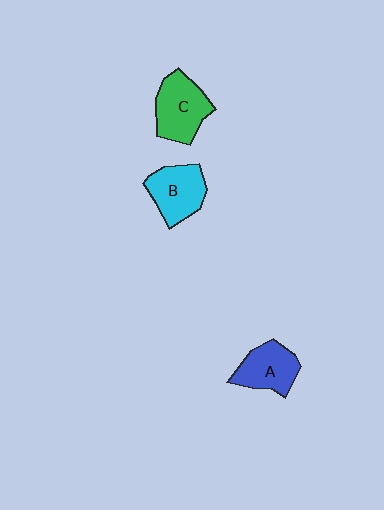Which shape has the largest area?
Shape C (green).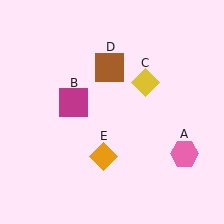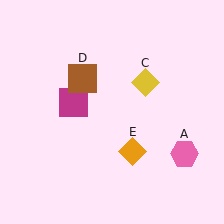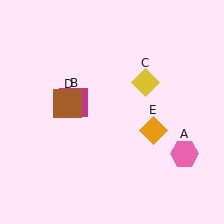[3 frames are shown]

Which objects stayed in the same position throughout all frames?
Pink hexagon (object A) and magenta square (object B) and yellow diamond (object C) remained stationary.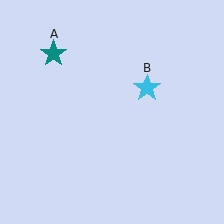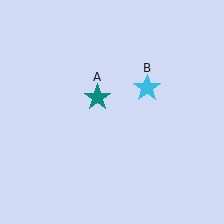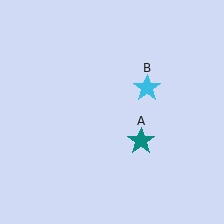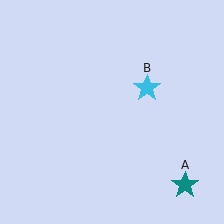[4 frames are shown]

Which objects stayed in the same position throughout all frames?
Cyan star (object B) remained stationary.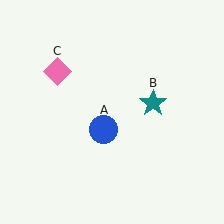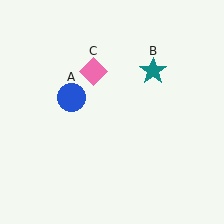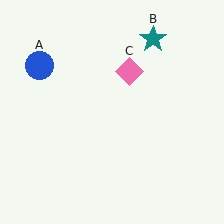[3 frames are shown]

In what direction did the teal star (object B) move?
The teal star (object B) moved up.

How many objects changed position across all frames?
3 objects changed position: blue circle (object A), teal star (object B), pink diamond (object C).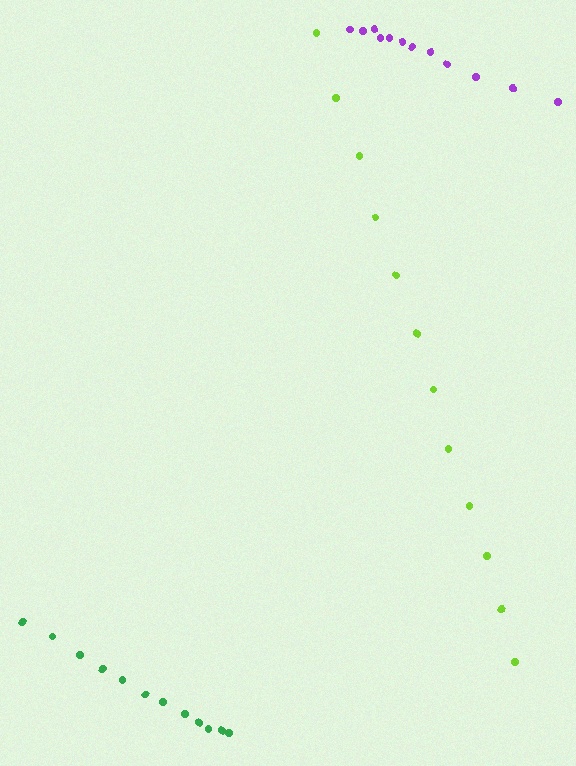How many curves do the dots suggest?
There are 3 distinct paths.